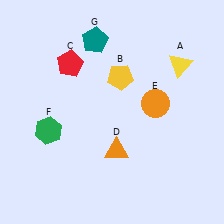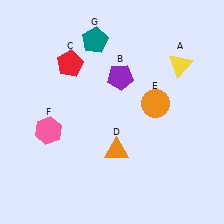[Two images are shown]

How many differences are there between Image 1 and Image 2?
There are 2 differences between the two images.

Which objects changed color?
B changed from yellow to purple. F changed from green to pink.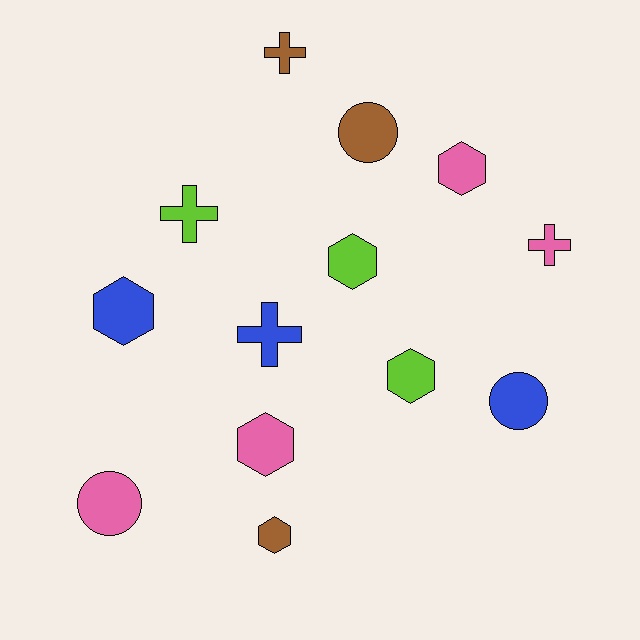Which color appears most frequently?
Pink, with 4 objects.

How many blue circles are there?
There is 1 blue circle.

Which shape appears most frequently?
Hexagon, with 6 objects.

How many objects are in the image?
There are 13 objects.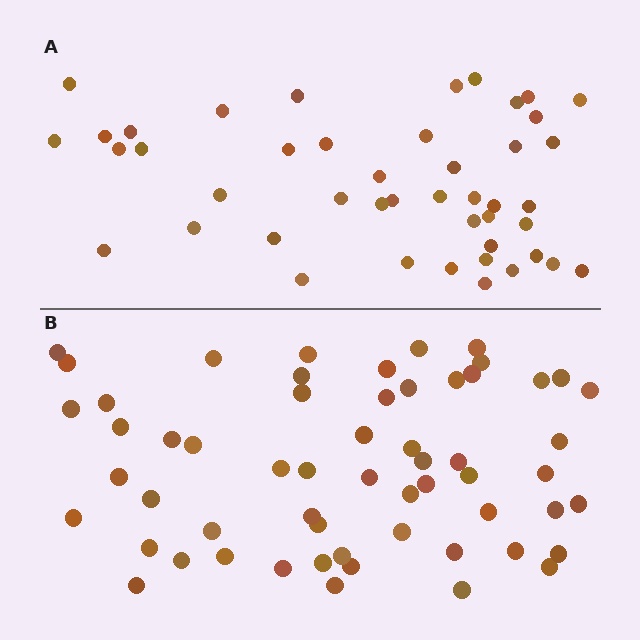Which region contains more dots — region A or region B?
Region B (the bottom region) has more dots.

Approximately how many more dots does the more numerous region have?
Region B has approximately 15 more dots than region A.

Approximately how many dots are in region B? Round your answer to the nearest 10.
About 60 dots. (The exact count is 58, which rounds to 60.)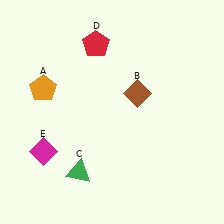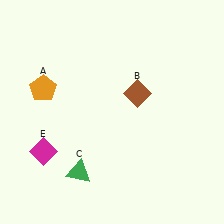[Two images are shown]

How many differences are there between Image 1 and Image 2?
There is 1 difference between the two images.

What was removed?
The red pentagon (D) was removed in Image 2.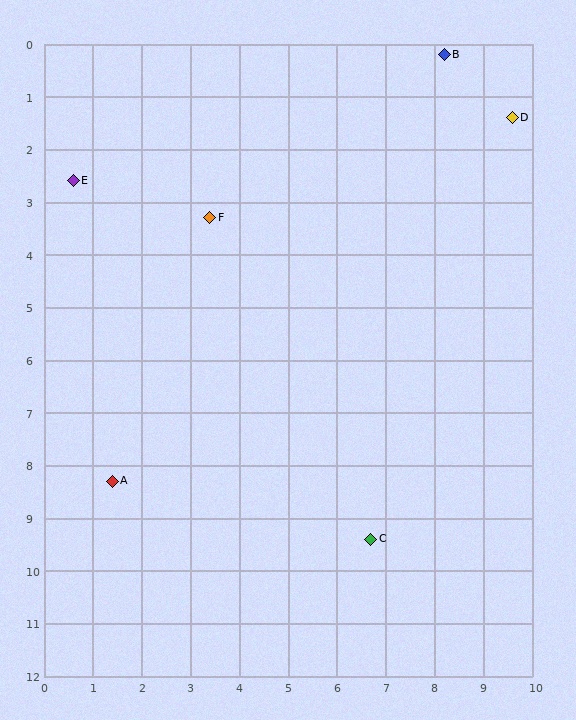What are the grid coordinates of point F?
Point F is at approximately (3.4, 3.3).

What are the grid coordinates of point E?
Point E is at approximately (0.6, 2.6).